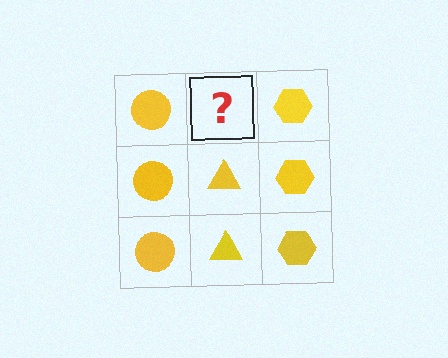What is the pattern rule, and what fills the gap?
The rule is that each column has a consistent shape. The gap should be filled with a yellow triangle.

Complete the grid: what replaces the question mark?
The question mark should be replaced with a yellow triangle.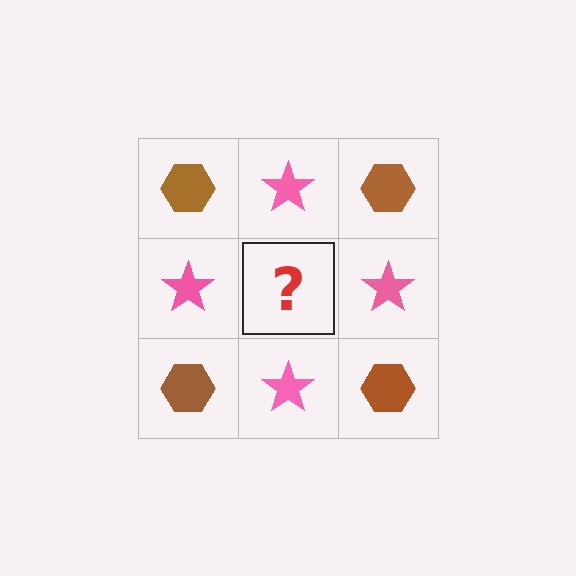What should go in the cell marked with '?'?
The missing cell should contain a brown hexagon.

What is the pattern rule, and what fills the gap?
The rule is that it alternates brown hexagon and pink star in a checkerboard pattern. The gap should be filled with a brown hexagon.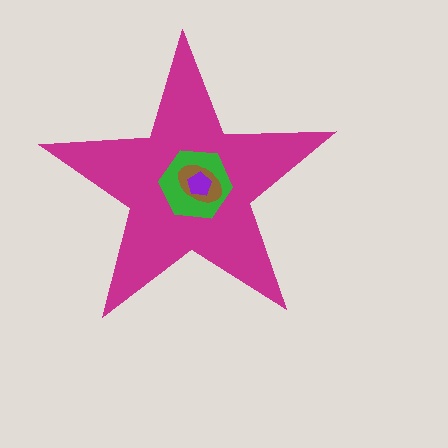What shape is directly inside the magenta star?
The green hexagon.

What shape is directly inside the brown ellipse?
The purple pentagon.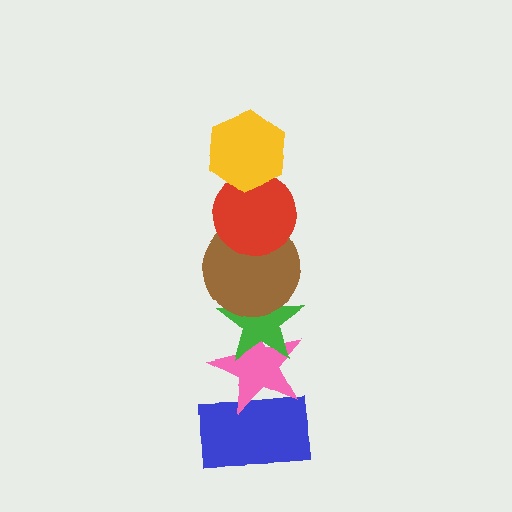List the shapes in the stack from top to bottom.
From top to bottom: the yellow hexagon, the red circle, the brown circle, the green star, the pink star, the blue rectangle.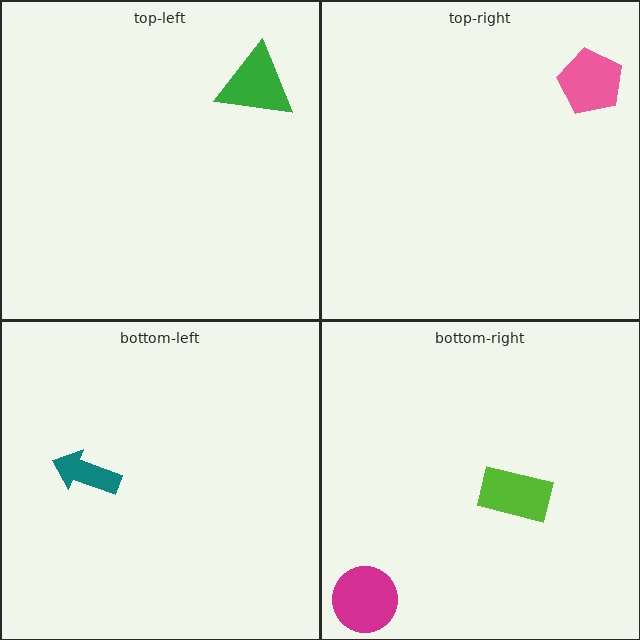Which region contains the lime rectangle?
The bottom-right region.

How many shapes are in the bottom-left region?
1.